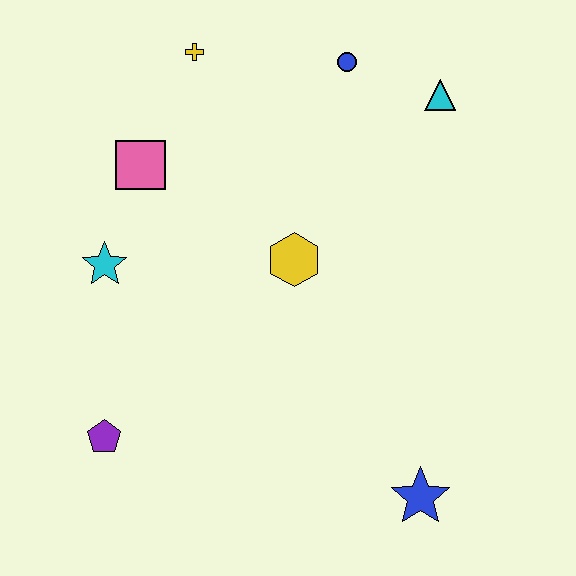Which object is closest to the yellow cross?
The pink square is closest to the yellow cross.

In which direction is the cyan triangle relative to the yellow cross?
The cyan triangle is to the right of the yellow cross.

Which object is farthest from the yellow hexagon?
The blue star is farthest from the yellow hexagon.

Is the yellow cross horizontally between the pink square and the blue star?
Yes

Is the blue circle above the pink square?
Yes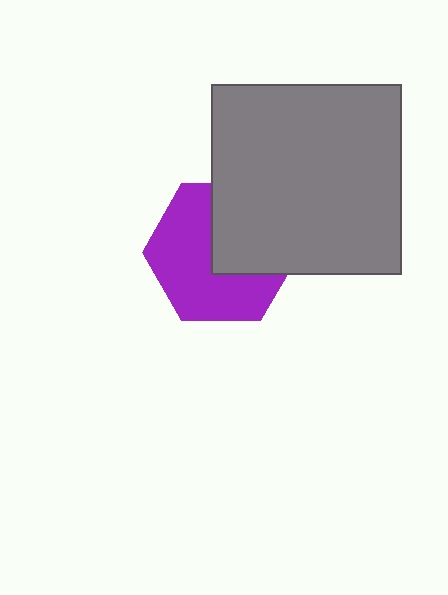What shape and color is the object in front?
The object in front is a gray square.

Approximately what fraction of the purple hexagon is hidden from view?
Roughly 41% of the purple hexagon is hidden behind the gray square.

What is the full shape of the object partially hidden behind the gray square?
The partially hidden object is a purple hexagon.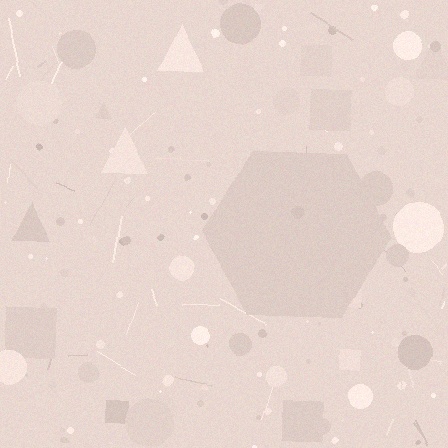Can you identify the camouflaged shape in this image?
The camouflaged shape is a hexagon.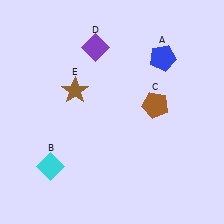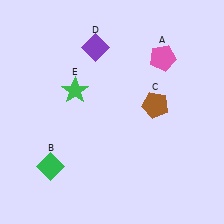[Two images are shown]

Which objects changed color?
A changed from blue to pink. B changed from cyan to green. E changed from brown to green.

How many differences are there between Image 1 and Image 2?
There are 3 differences between the two images.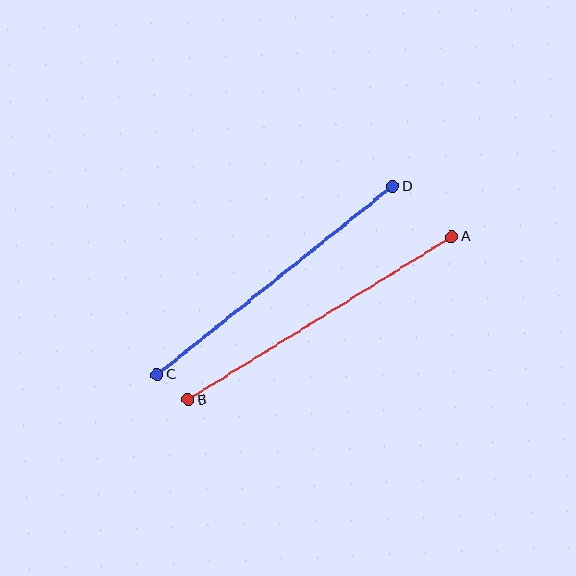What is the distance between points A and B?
The distance is approximately 310 pixels.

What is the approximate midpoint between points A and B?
The midpoint is at approximately (320, 318) pixels.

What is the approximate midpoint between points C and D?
The midpoint is at approximately (275, 281) pixels.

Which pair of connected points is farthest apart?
Points A and B are farthest apart.